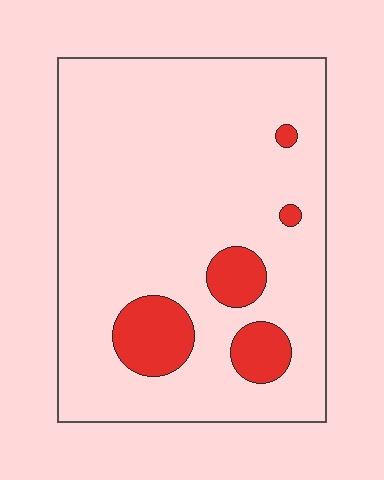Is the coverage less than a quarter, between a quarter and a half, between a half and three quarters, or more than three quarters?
Less than a quarter.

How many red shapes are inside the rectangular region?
5.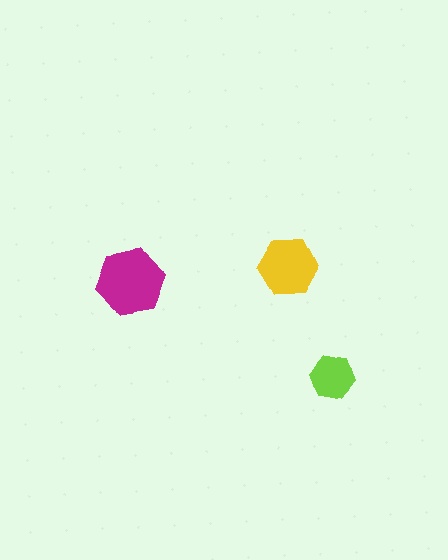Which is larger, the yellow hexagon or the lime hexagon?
The yellow one.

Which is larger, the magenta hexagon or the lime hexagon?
The magenta one.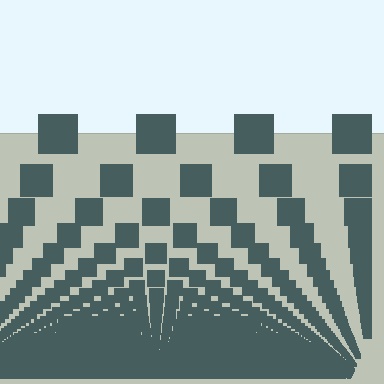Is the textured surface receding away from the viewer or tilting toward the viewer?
The surface appears to tilt toward the viewer. Texture elements get larger and sparser toward the top.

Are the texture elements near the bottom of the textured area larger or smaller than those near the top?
Smaller. The gradient is inverted — elements near the bottom are smaller and denser.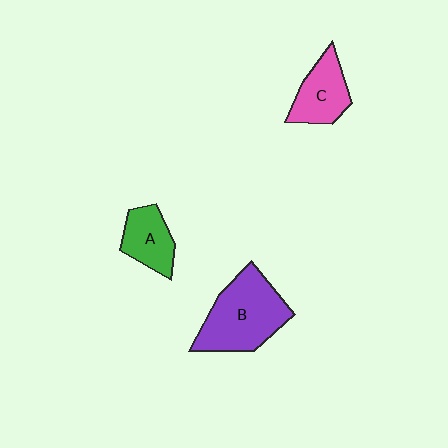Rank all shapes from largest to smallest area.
From largest to smallest: B (purple), C (pink), A (green).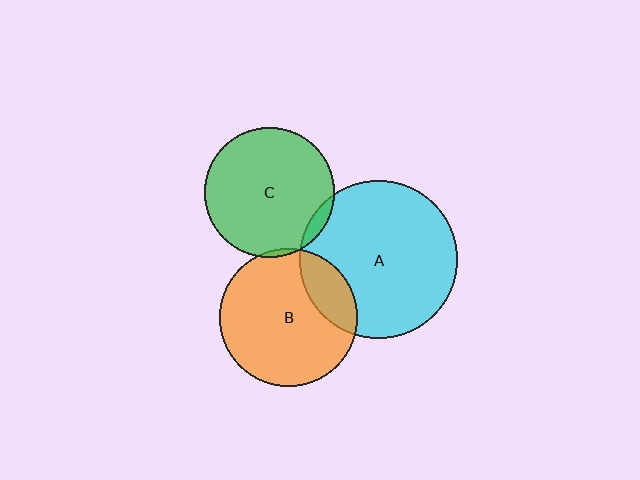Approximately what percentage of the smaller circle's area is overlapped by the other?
Approximately 20%.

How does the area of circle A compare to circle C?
Approximately 1.5 times.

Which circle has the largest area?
Circle A (cyan).